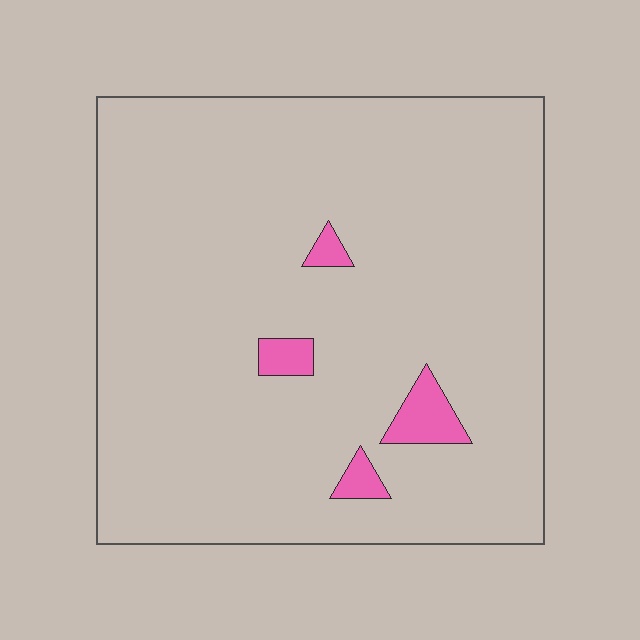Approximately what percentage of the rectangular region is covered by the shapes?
Approximately 5%.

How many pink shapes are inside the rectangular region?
4.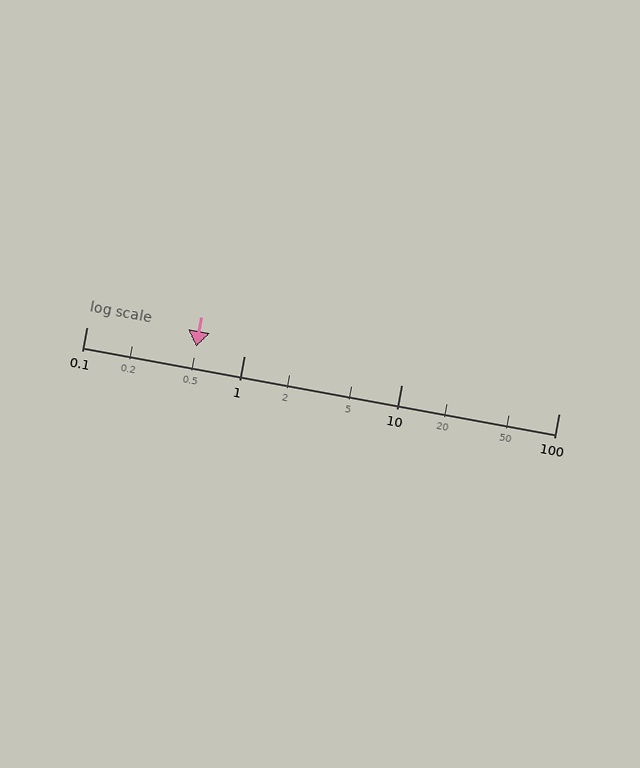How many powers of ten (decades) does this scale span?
The scale spans 3 decades, from 0.1 to 100.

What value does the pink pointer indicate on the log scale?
The pointer indicates approximately 0.5.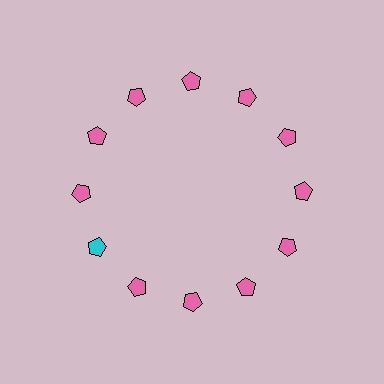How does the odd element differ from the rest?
It has a different color: cyan instead of pink.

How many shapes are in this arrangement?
There are 12 shapes arranged in a ring pattern.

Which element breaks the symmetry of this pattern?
The cyan pentagon at roughly the 8 o'clock position breaks the symmetry. All other shapes are pink pentagons.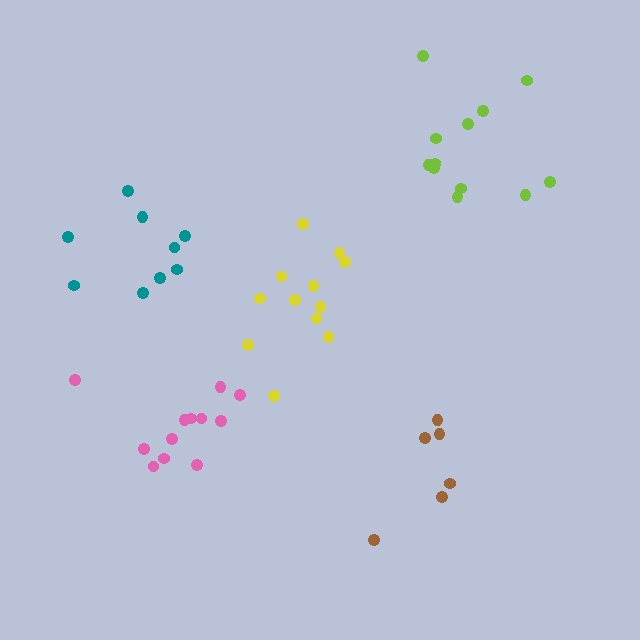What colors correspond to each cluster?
The clusters are colored: pink, brown, yellow, teal, lime.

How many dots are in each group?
Group 1: 12 dots, Group 2: 6 dots, Group 3: 12 dots, Group 4: 9 dots, Group 5: 12 dots (51 total).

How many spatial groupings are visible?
There are 5 spatial groupings.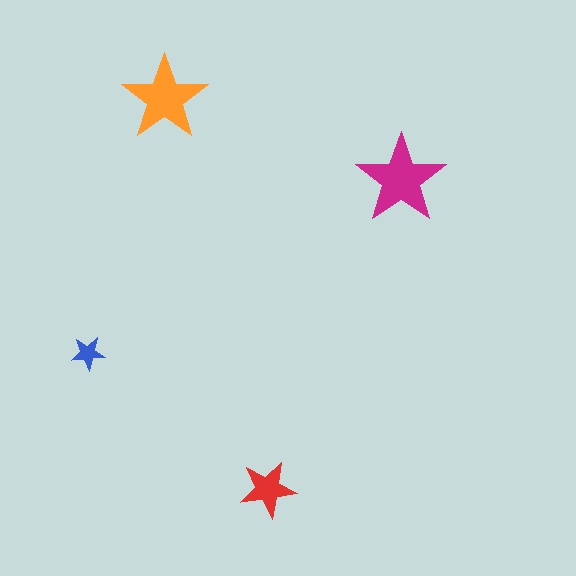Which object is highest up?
The orange star is topmost.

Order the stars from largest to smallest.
the magenta one, the orange one, the red one, the blue one.